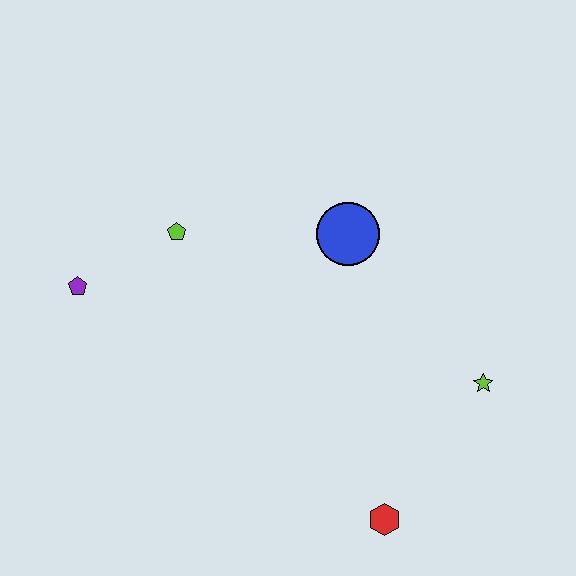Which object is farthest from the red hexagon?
The purple pentagon is farthest from the red hexagon.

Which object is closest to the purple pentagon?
The lime pentagon is closest to the purple pentagon.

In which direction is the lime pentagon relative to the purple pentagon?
The lime pentagon is to the right of the purple pentagon.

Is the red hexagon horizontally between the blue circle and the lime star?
Yes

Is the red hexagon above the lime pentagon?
No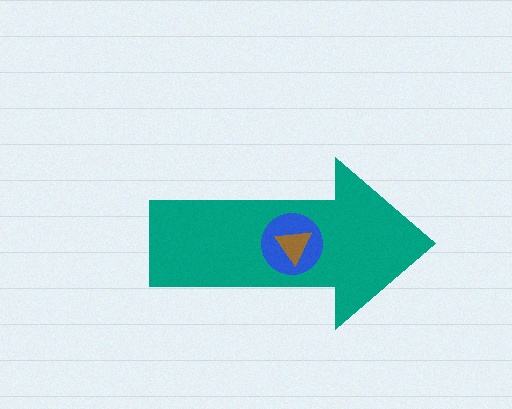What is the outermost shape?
The teal arrow.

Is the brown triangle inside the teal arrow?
Yes.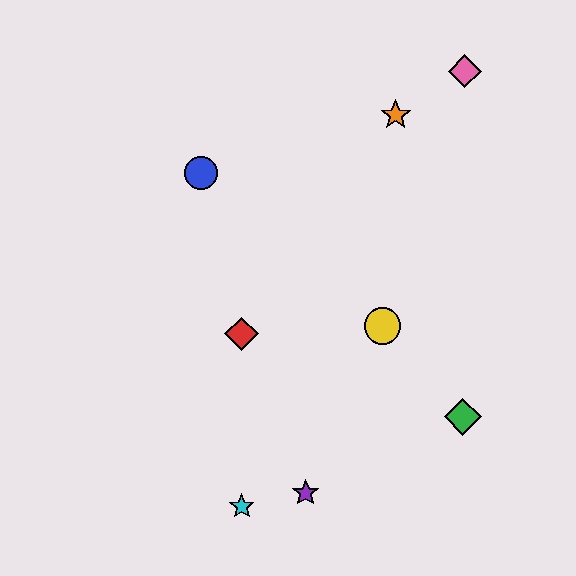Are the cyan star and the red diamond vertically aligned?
Yes, both are at x≈242.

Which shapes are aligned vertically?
The red diamond, the cyan star are aligned vertically.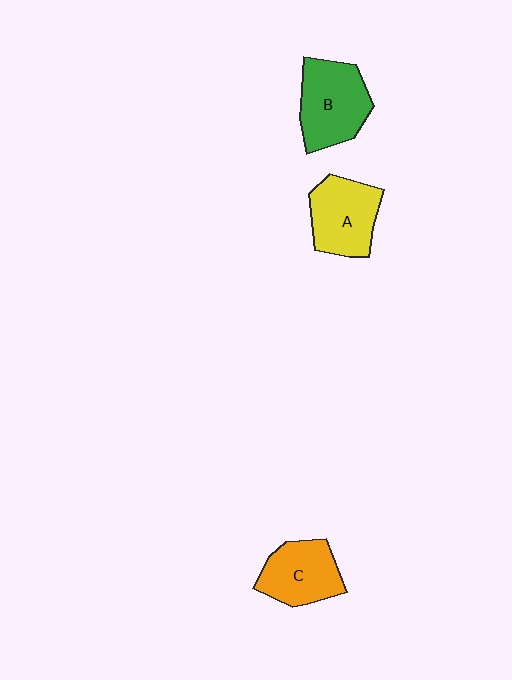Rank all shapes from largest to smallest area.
From largest to smallest: B (green), A (yellow), C (orange).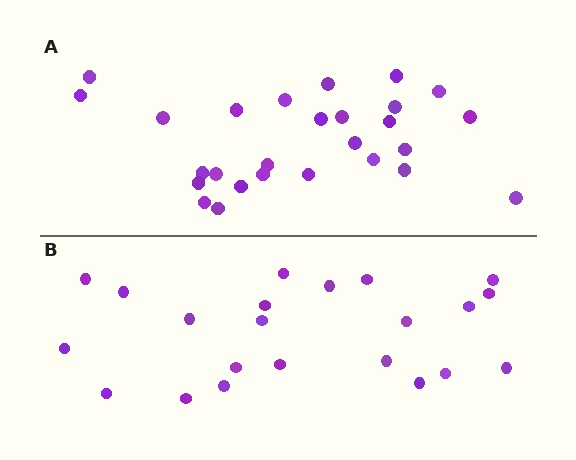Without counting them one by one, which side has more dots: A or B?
Region A (the top region) has more dots.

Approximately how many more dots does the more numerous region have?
Region A has about 5 more dots than region B.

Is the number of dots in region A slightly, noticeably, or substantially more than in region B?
Region A has only slightly more — the two regions are fairly close. The ratio is roughly 1.2 to 1.